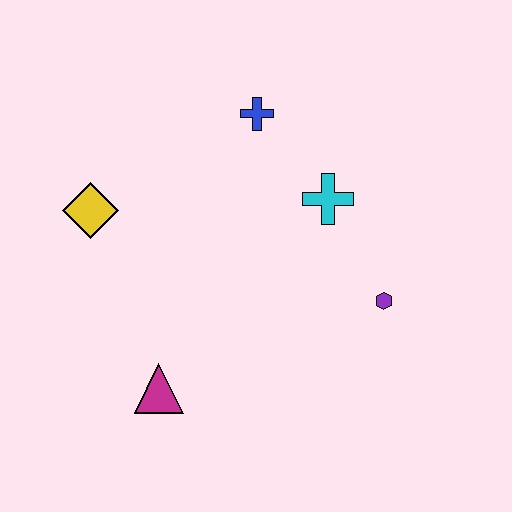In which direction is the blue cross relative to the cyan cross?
The blue cross is above the cyan cross.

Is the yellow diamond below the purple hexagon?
No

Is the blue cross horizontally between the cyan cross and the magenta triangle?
Yes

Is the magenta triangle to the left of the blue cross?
Yes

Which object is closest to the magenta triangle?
The yellow diamond is closest to the magenta triangle.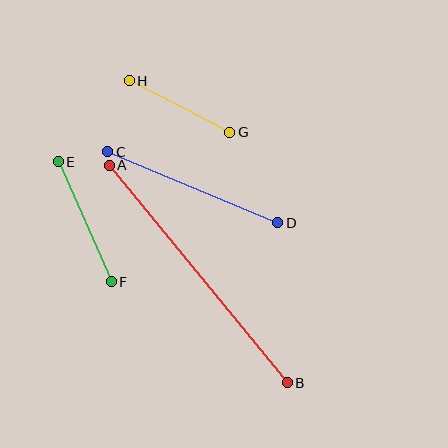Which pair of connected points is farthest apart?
Points A and B are farthest apart.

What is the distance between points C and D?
The distance is approximately 184 pixels.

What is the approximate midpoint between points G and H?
The midpoint is at approximately (179, 107) pixels.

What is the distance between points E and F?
The distance is approximately 131 pixels.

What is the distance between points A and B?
The distance is approximately 281 pixels.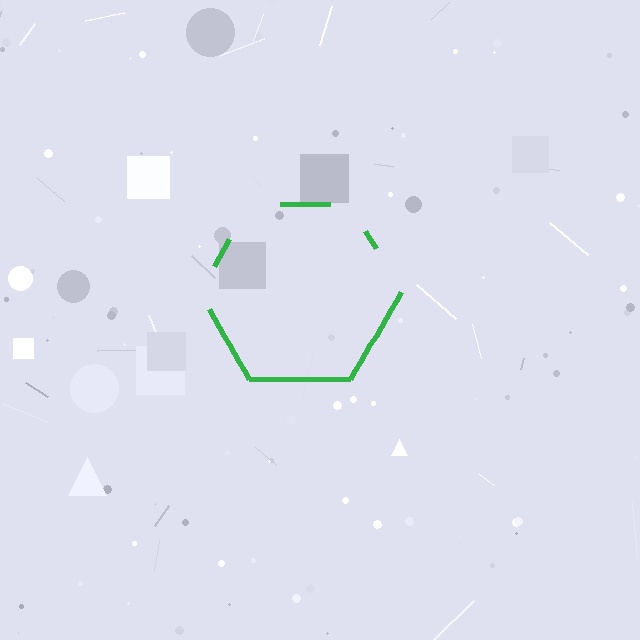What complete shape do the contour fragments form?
The contour fragments form a hexagon.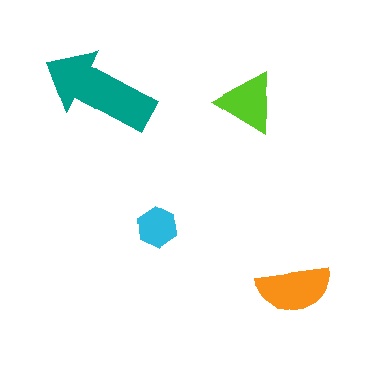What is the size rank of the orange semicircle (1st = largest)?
2nd.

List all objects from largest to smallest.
The teal arrow, the orange semicircle, the lime triangle, the cyan hexagon.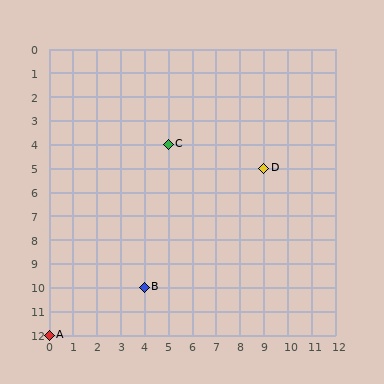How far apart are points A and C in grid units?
Points A and C are 5 columns and 8 rows apart (about 9.4 grid units diagonally).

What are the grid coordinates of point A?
Point A is at grid coordinates (0, 12).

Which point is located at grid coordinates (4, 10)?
Point B is at (4, 10).